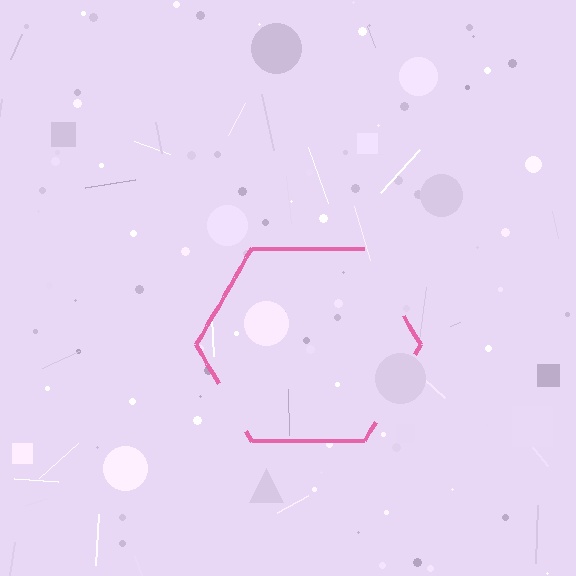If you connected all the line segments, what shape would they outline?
They would outline a hexagon.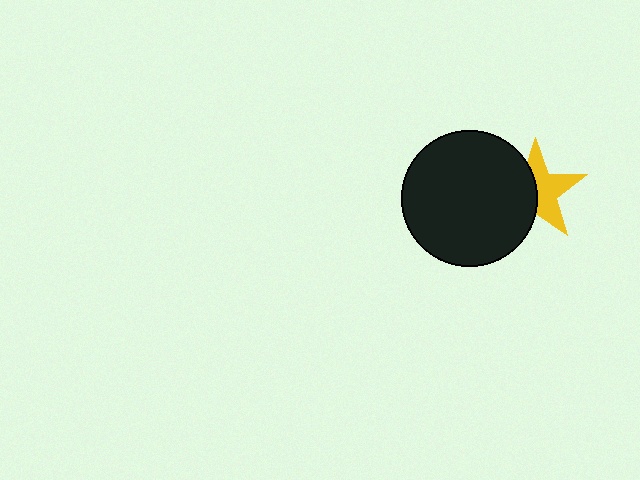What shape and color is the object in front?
The object in front is a black circle.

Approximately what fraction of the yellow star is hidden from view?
Roughly 46% of the yellow star is hidden behind the black circle.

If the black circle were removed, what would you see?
You would see the complete yellow star.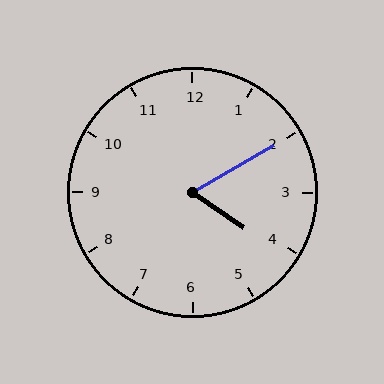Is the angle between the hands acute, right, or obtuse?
It is acute.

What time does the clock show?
4:10.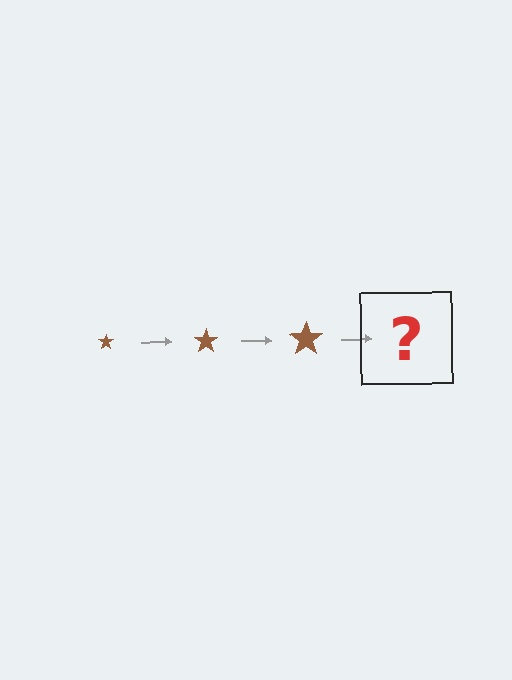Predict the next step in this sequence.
The next step is a brown star, larger than the previous one.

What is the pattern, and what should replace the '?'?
The pattern is that the star gets progressively larger each step. The '?' should be a brown star, larger than the previous one.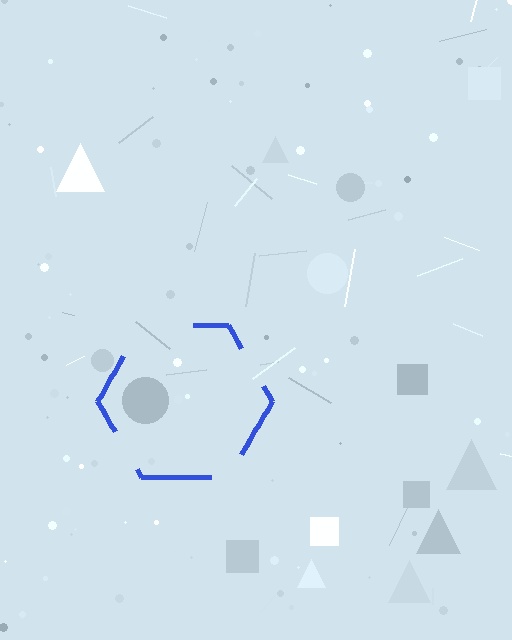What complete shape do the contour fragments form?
The contour fragments form a hexagon.